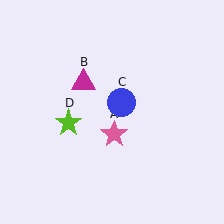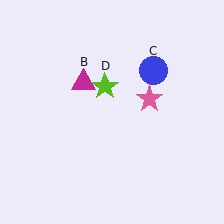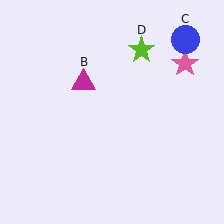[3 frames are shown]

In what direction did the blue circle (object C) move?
The blue circle (object C) moved up and to the right.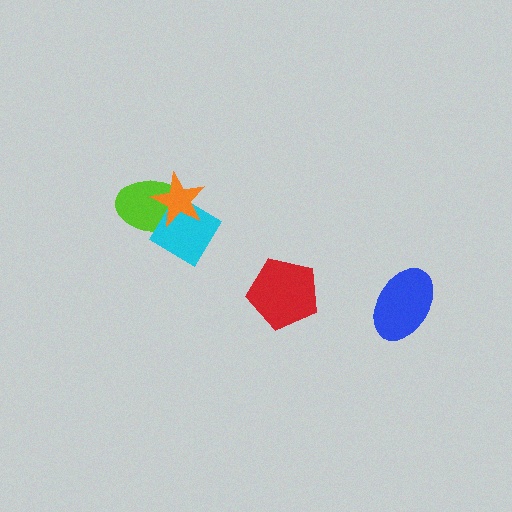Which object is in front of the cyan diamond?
The orange star is in front of the cyan diamond.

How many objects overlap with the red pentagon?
0 objects overlap with the red pentagon.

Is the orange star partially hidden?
No, no other shape covers it.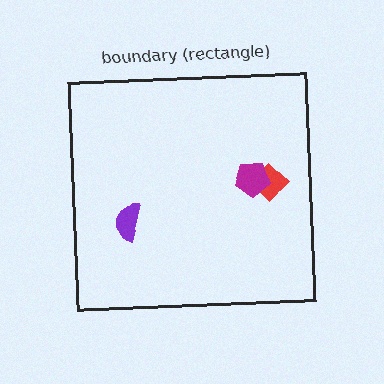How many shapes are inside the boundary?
3 inside, 0 outside.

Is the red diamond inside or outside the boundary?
Inside.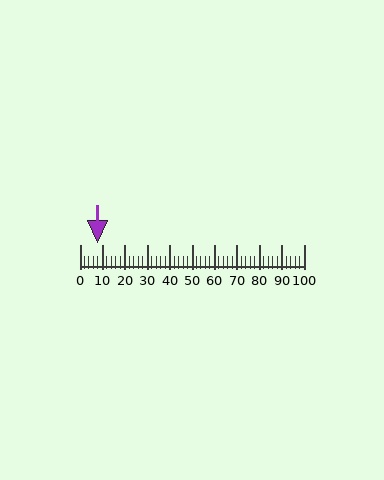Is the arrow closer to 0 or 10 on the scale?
The arrow is closer to 10.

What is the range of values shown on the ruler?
The ruler shows values from 0 to 100.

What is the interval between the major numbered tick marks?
The major tick marks are spaced 10 units apart.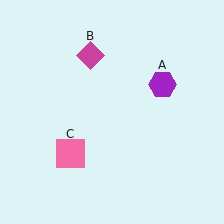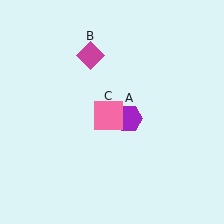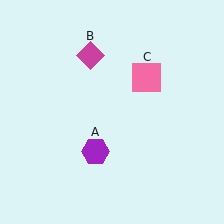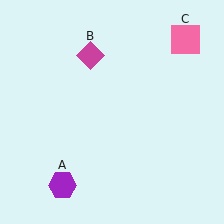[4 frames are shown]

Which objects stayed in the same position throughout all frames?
Magenta diamond (object B) remained stationary.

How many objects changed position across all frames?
2 objects changed position: purple hexagon (object A), pink square (object C).